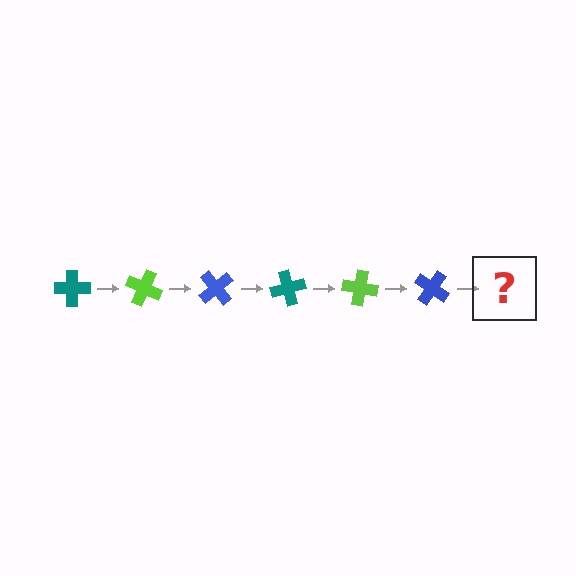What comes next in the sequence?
The next element should be a teal cross, rotated 150 degrees from the start.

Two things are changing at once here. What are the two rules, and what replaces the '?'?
The two rules are that it rotates 25 degrees each step and the color cycles through teal, lime, and blue. The '?' should be a teal cross, rotated 150 degrees from the start.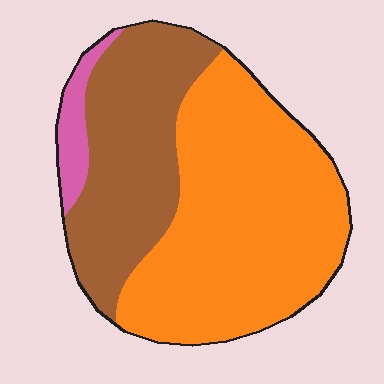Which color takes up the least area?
Pink, at roughly 5%.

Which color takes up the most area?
Orange, at roughly 60%.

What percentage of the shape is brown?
Brown covers about 35% of the shape.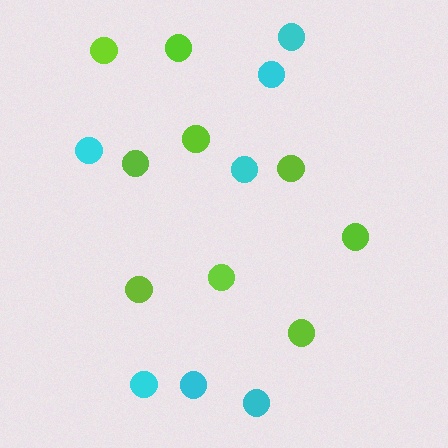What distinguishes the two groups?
There are 2 groups: one group of cyan circles (7) and one group of lime circles (9).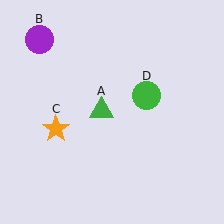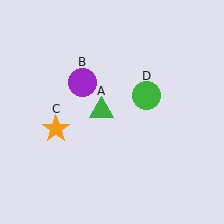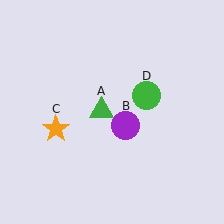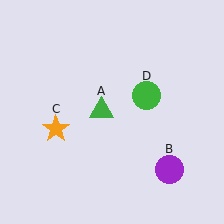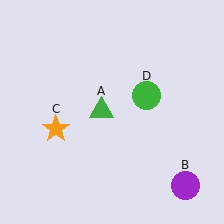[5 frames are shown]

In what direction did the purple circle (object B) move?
The purple circle (object B) moved down and to the right.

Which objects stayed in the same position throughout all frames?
Green triangle (object A) and orange star (object C) and green circle (object D) remained stationary.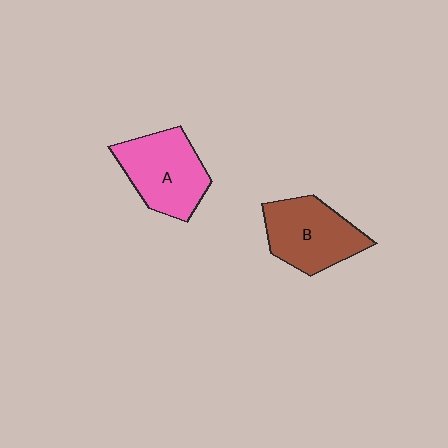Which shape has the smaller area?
Shape B (brown).